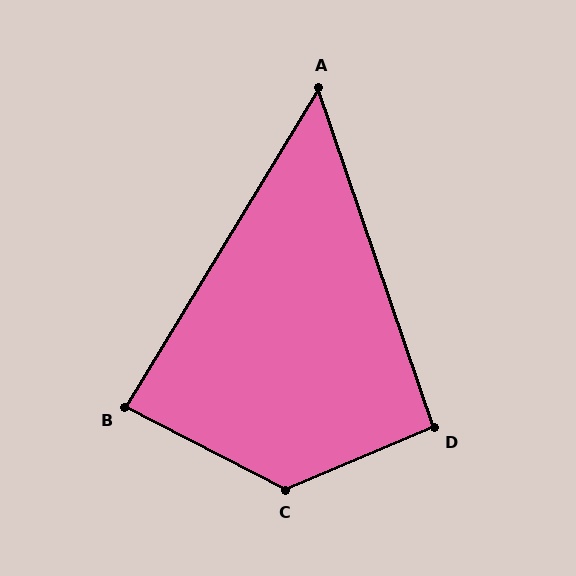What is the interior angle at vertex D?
Approximately 94 degrees (approximately right).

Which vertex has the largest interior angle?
C, at approximately 130 degrees.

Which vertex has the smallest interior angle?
A, at approximately 50 degrees.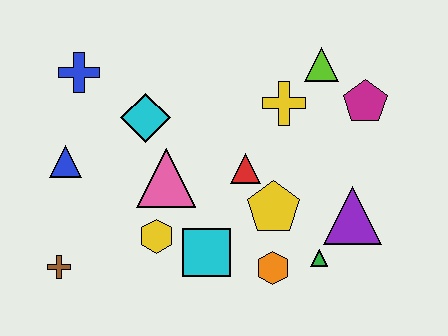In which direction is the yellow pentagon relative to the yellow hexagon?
The yellow pentagon is to the right of the yellow hexagon.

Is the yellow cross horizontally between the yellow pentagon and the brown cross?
No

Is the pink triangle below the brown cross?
No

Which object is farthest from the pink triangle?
The magenta pentagon is farthest from the pink triangle.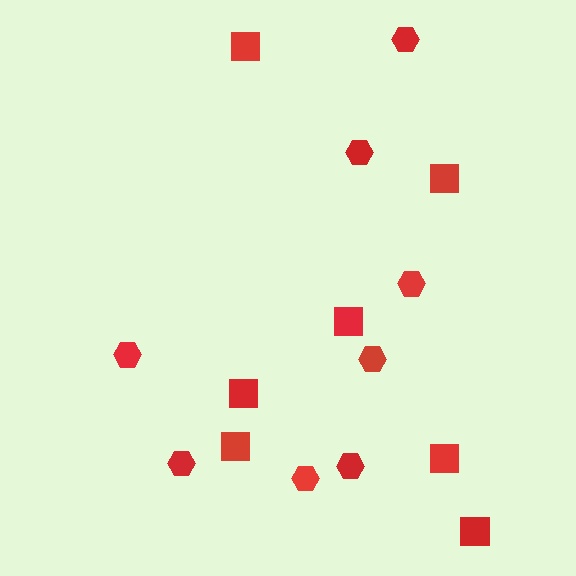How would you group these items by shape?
There are 2 groups: one group of hexagons (8) and one group of squares (7).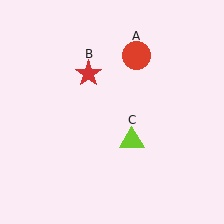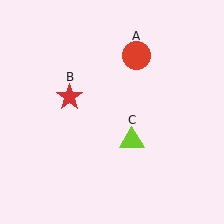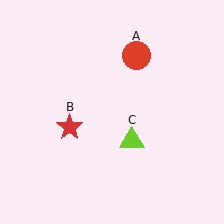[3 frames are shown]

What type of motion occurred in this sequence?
The red star (object B) rotated counterclockwise around the center of the scene.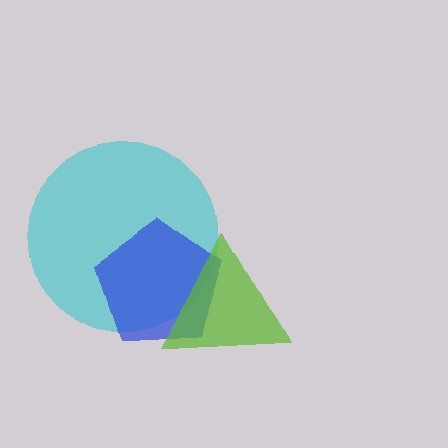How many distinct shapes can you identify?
There are 3 distinct shapes: a cyan circle, a blue pentagon, a lime triangle.